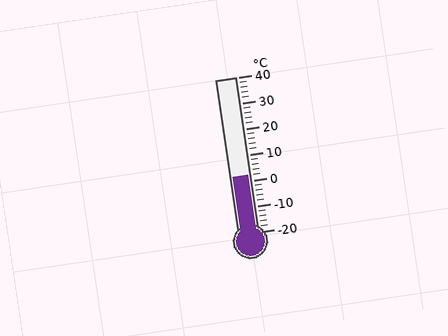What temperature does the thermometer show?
The thermometer shows approximately 2°C.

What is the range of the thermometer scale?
The thermometer scale ranges from -20°C to 40°C.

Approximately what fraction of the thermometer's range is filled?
The thermometer is filled to approximately 35% of its range.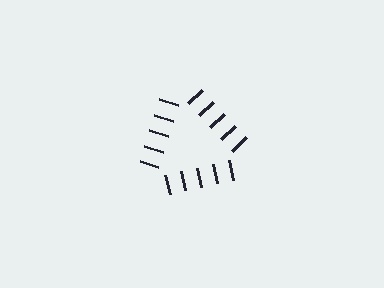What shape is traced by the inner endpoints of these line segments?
An illusory triangle — the line segments terminate on its edges but no continuous stroke is drawn.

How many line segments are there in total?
15 — 5 along each of the 3 edges.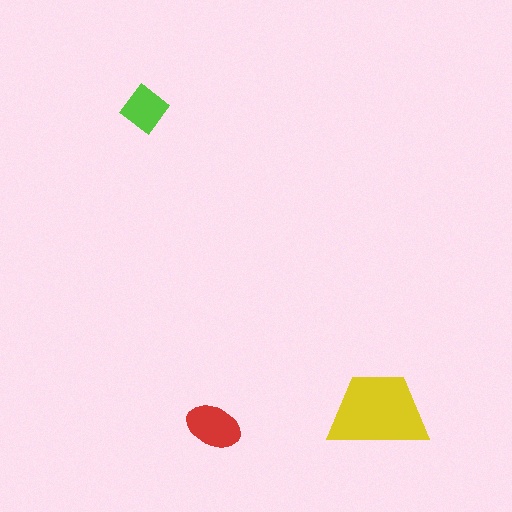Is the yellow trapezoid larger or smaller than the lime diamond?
Larger.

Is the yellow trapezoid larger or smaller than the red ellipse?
Larger.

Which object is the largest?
The yellow trapezoid.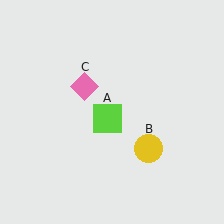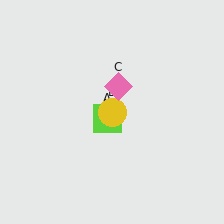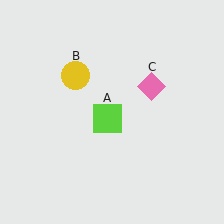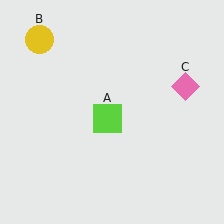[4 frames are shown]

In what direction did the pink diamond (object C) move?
The pink diamond (object C) moved right.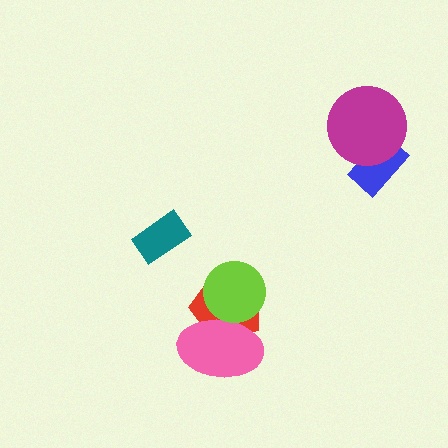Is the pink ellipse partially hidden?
Yes, it is partially covered by another shape.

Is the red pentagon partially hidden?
Yes, it is partially covered by another shape.